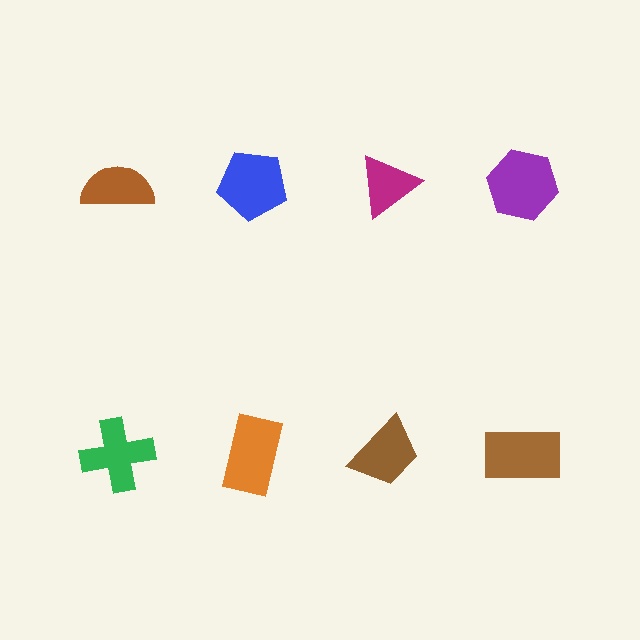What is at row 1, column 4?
A purple hexagon.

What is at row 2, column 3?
A brown trapezoid.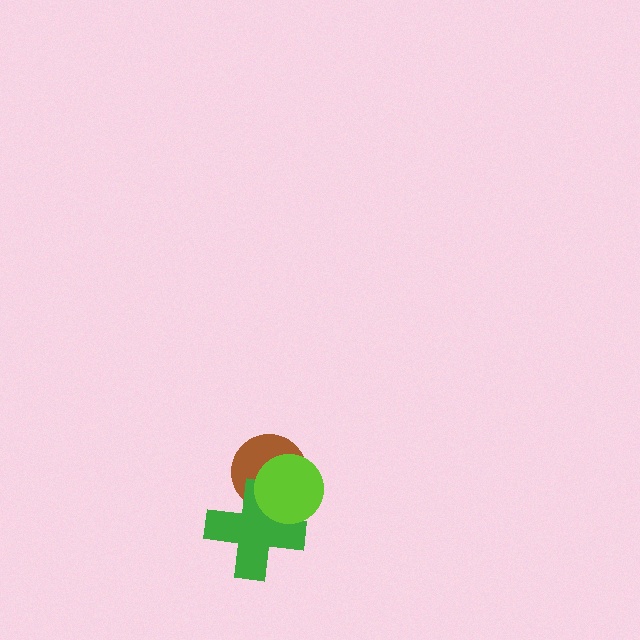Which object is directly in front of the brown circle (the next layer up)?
The green cross is directly in front of the brown circle.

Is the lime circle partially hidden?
No, no other shape covers it.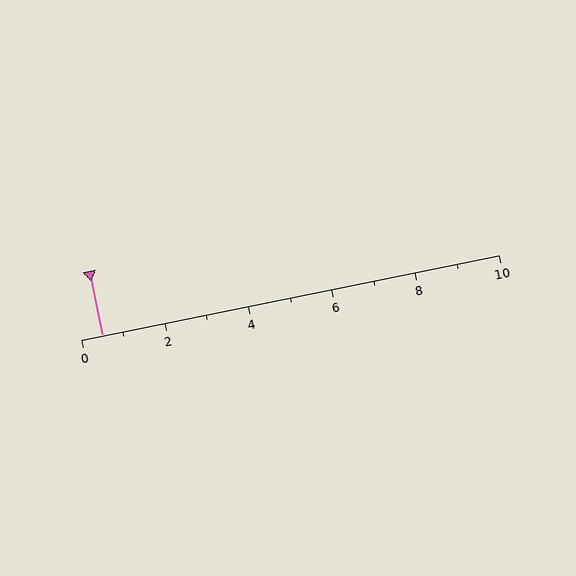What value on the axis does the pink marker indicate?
The marker indicates approximately 0.5.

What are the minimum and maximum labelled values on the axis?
The axis runs from 0 to 10.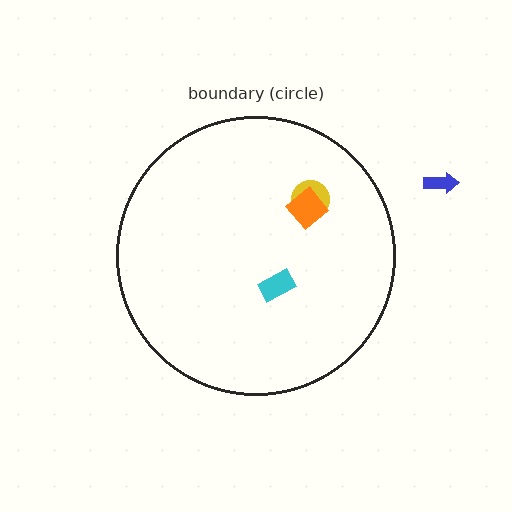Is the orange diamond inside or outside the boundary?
Inside.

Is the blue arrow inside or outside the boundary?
Outside.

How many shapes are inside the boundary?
3 inside, 1 outside.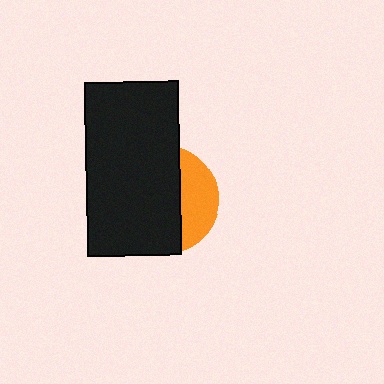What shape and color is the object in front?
The object in front is a black rectangle.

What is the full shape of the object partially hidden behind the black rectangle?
The partially hidden object is an orange circle.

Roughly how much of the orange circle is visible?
A small part of it is visible (roughly 30%).